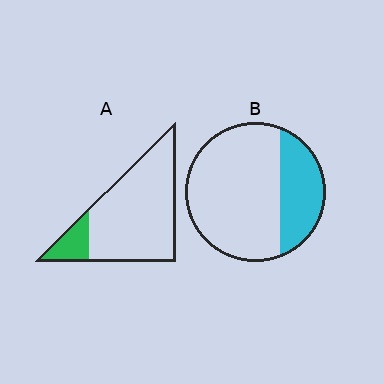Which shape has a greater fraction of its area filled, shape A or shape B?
Shape B.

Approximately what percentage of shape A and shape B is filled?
A is approximately 15% and B is approximately 30%.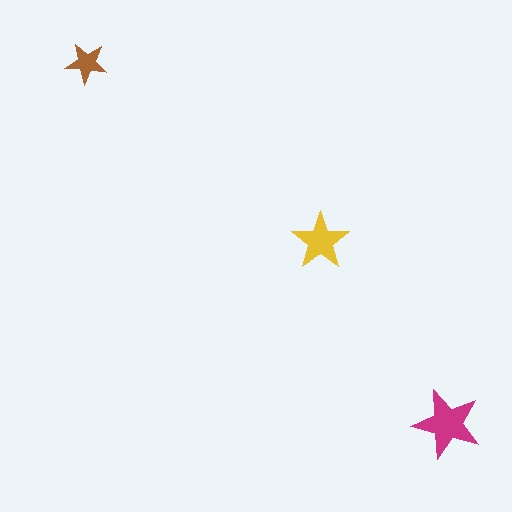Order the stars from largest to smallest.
the magenta one, the yellow one, the brown one.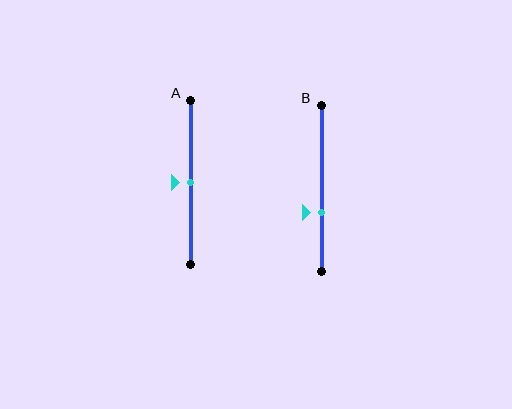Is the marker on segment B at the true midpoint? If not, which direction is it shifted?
No, the marker on segment B is shifted downward by about 15% of the segment length.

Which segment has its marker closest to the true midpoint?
Segment A has its marker closest to the true midpoint.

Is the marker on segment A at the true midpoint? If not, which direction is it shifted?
Yes, the marker on segment A is at the true midpoint.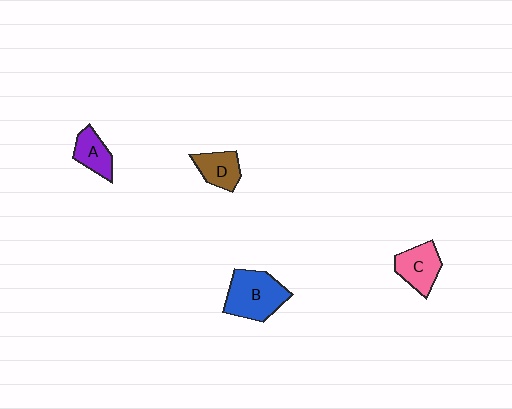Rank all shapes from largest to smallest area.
From largest to smallest: B (blue), C (pink), D (brown), A (purple).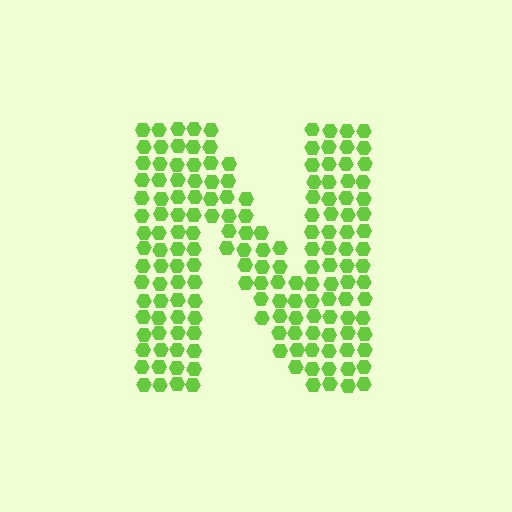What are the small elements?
The small elements are hexagons.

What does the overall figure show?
The overall figure shows the letter N.